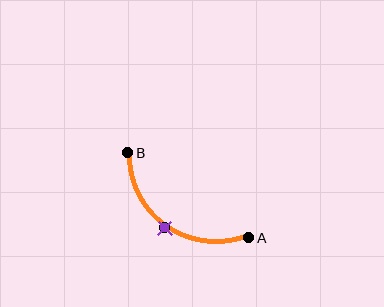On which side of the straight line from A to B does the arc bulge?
The arc bulges below and to the left of the straight line connecting A and B.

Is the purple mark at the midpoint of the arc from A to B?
Yes. The purple mark lies on the arc at equal arc-length from both A and B — it is the arc midpoint.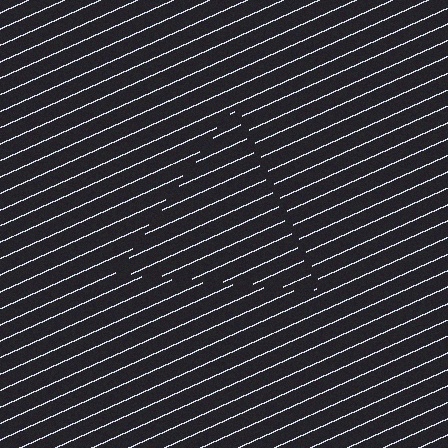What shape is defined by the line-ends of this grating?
An illusory triangle. The interior of the shape contains the same grating, shifted by half a period — the contour is defined by the phase discontinuity where line-ends from the inner and outer gratings abut.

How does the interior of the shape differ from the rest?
The interior of the shape contains the same grating, shifted by half a period — the contour is defined by the phase discontinuity where line-ends from the inner and outer gratings abut.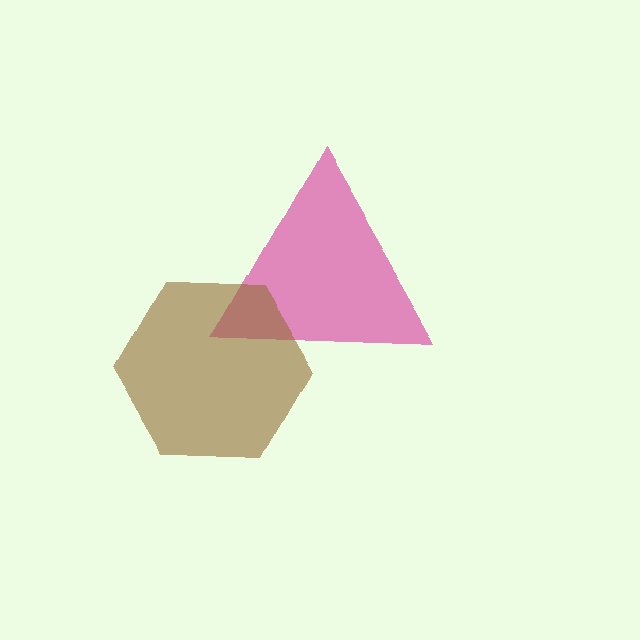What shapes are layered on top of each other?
The layered shapes are: a magenta triangle, a brown hexagon.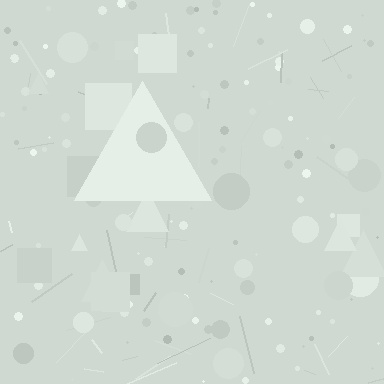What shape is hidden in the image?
A triangle is hidden in the image.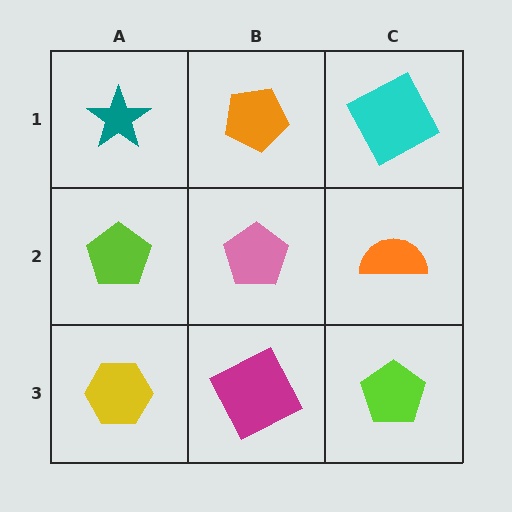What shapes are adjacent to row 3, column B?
A pink pentagon (row 2, column B), a yellow hexagon (row 3, column A), a lime pentagon (row 3, column C).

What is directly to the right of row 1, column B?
A cyan square.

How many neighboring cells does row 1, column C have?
2.